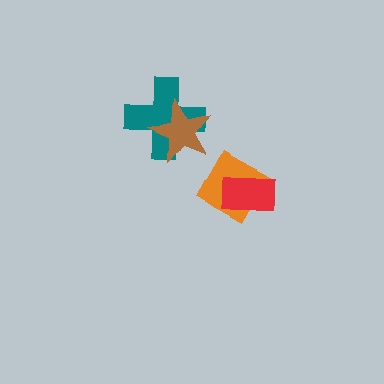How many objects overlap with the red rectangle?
1 object overlaps with the red rectangle.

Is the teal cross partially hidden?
Yes, it is partially covered by another shape.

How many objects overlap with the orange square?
1 object overlaps with the orange square.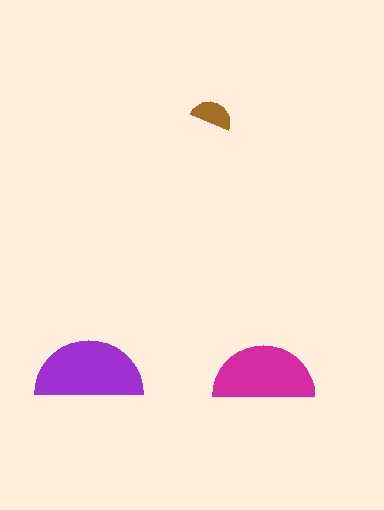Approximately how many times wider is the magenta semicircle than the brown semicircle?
About 2.5 times wider.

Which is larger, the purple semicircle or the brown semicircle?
The purple one.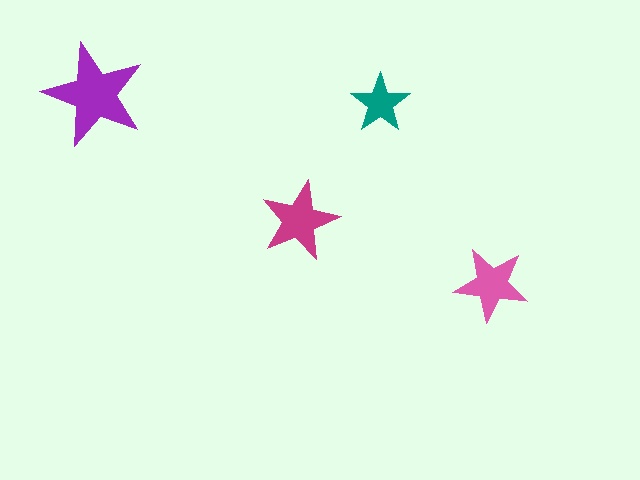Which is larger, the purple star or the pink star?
The purple one.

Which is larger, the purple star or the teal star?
The purple one.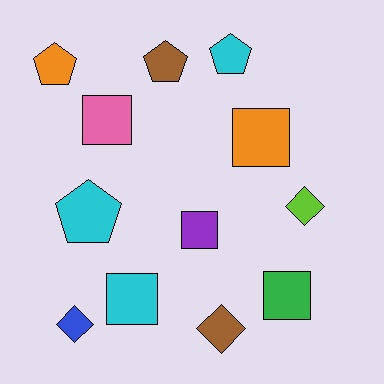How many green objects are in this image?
There is 1 green object.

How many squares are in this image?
There are 5 squares.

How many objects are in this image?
There are 12 objects.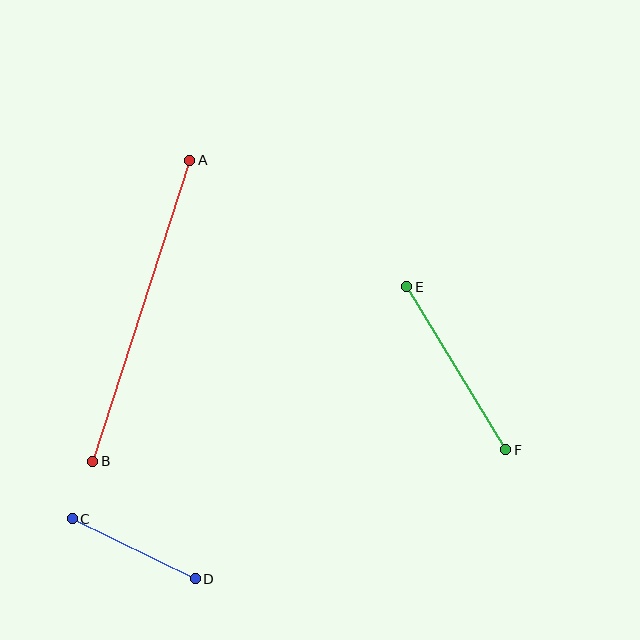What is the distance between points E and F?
The distance is approximately 191 pixels.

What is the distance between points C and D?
The distance is approximately 137 pixels.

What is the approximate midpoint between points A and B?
The midpoint is at approximately (141, 311) pixels.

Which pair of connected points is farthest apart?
Points A and B are farthest apart.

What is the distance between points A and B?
The distance is approximately 316 pixels.